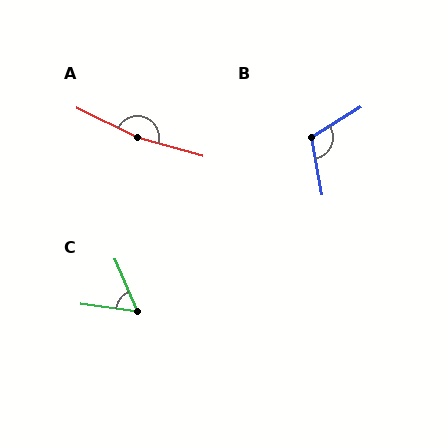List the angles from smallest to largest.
C (59°), B (111°), A (170°).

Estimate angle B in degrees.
Approximately 111 degrees.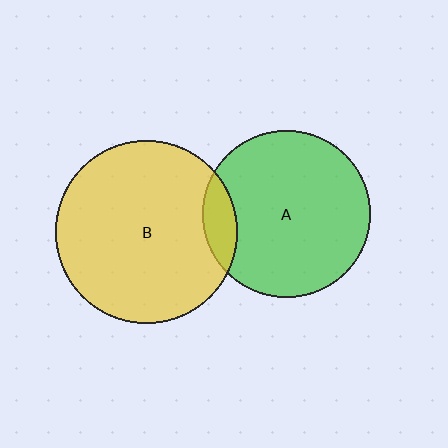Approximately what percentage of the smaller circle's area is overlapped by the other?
Approximately 10%.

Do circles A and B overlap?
Yes.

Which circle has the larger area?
Circle B (yellow).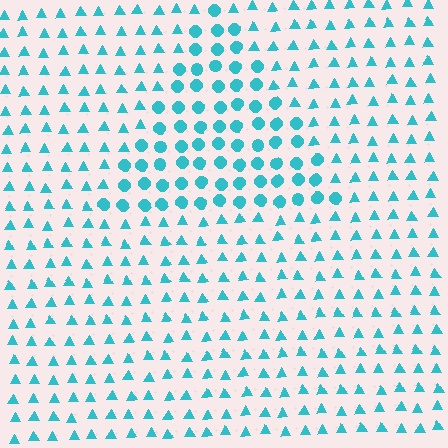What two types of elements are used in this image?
The image uses circles inside the triangle region and triangles outside it.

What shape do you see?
I see a triangle.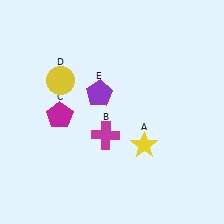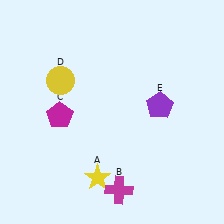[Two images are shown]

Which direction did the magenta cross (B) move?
The magenta cross (B) moved down.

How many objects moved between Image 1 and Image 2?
3 objects moved between the two images.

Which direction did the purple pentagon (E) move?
The purple pentagon (E) moved right.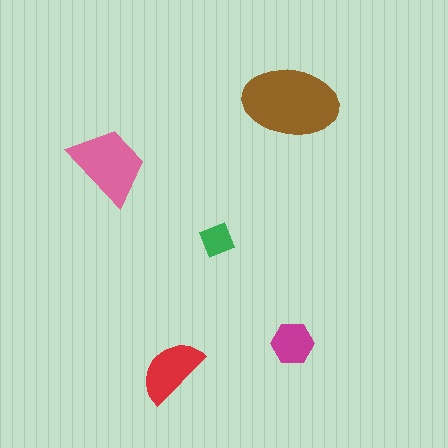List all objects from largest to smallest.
The brown ellipse, the pink trapezoid, the red semicircle, the magenta hexagon, the green square.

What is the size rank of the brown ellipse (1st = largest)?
1st.